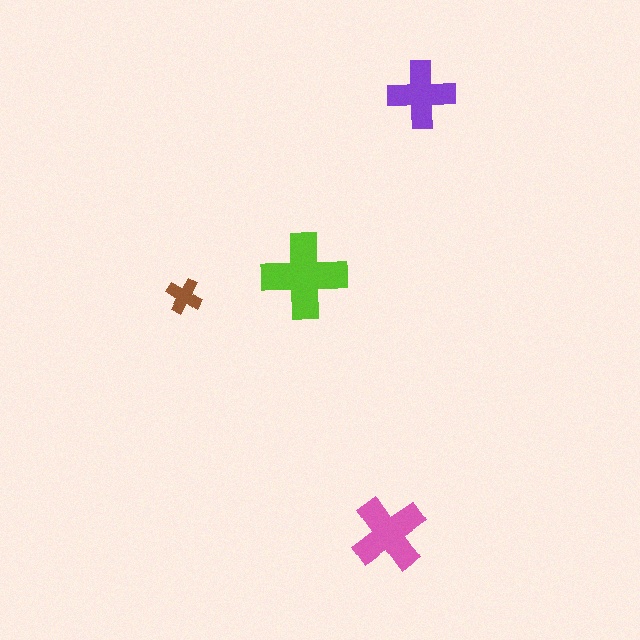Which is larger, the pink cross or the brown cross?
The pink one.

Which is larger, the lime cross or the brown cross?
The lime one.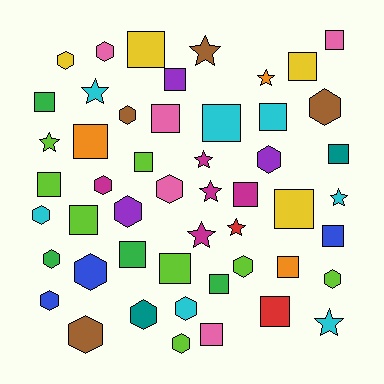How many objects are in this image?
There are 50 objects.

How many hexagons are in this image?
There are 18 hexagons.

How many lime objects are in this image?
There are 8 lime objects.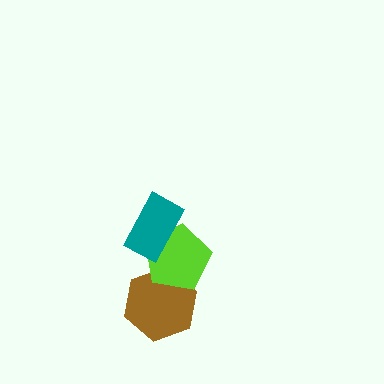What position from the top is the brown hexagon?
The brown hexagon is 3rd from the top.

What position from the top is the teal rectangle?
The teal rectangle is 1st from the top.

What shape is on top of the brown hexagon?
The lime pentagon is on top of the brown hexagon.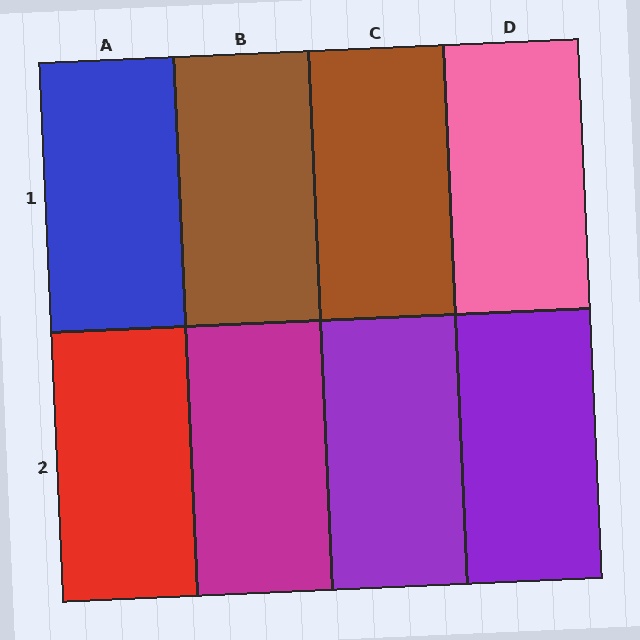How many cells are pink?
1 cell is pink.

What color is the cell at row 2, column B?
Magenta.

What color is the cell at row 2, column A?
Red.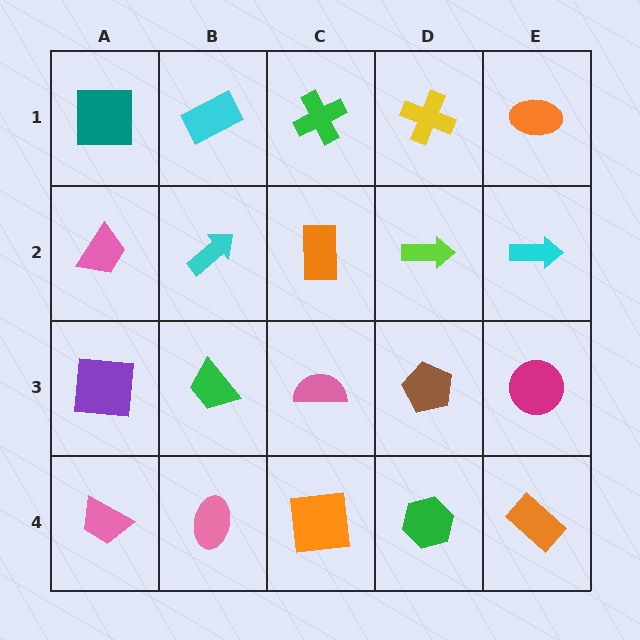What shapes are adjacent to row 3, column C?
An orange rectangle (row 2, column C), an orange square (row 4, column C), a green trapezoid (row 3, column B), a brown pentagon (row 3, column D).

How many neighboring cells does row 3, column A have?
3.